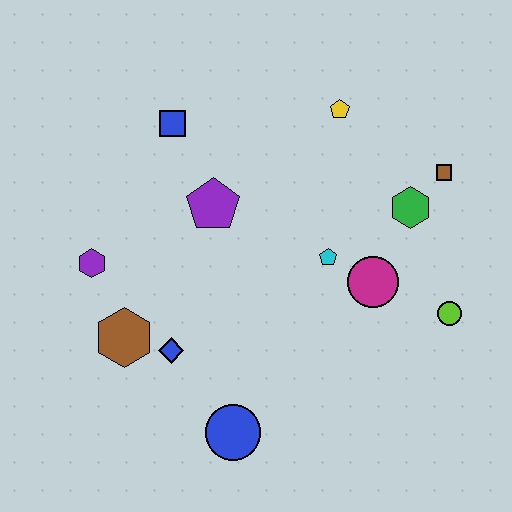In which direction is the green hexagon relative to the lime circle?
The green hexagon is above the lime circle.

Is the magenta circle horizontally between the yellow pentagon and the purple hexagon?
No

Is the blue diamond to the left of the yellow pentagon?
Yes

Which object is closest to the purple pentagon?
The blue square is closest to the purple pentagon.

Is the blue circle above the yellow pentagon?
No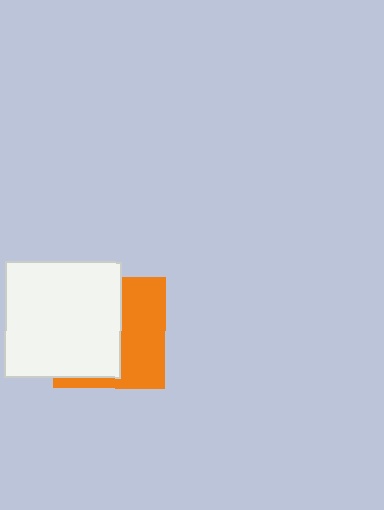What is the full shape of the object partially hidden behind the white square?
The partially hidden object is an orange square.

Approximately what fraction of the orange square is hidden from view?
Roughly 55% of the orange square is hidden behind the white square.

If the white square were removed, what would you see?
You would see the complete orange square.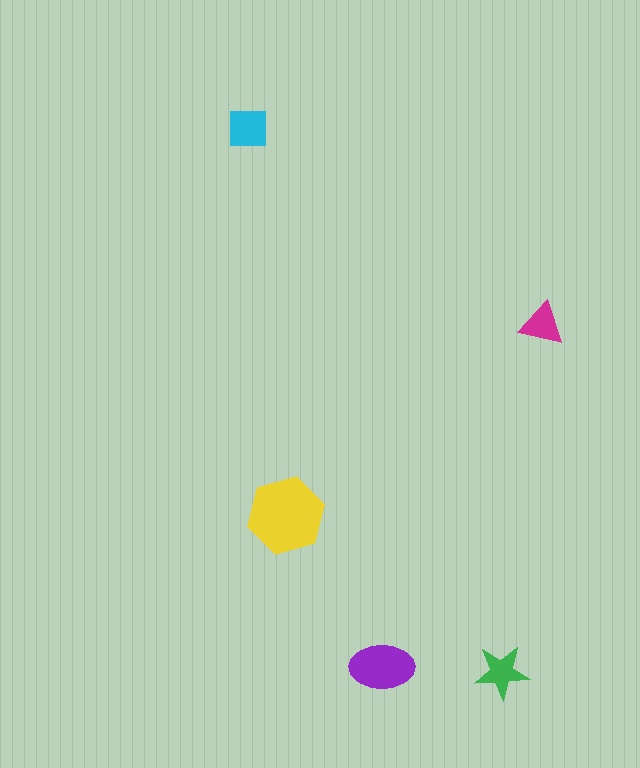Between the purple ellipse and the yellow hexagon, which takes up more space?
The yellow hexagon.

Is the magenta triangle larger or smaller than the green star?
Smaller.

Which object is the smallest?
The magenta triangle.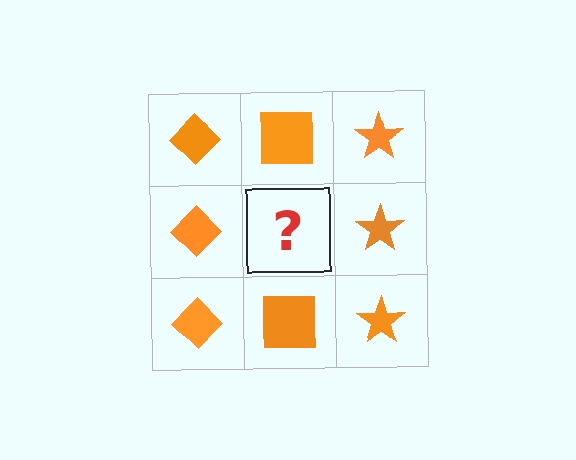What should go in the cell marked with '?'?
The missing cell should contain an orange square.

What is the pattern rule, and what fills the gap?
The rule is that each column has a consistent shape. The gap should be filled with an orange square.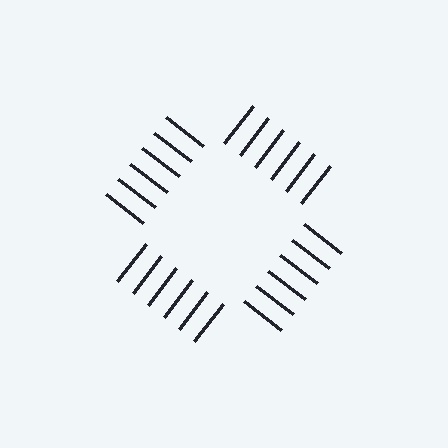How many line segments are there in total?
24 — 6 along each of the 4 edges.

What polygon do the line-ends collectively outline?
An illusory square — the line segments terminate on its edges but no continuous stroke is drawn.